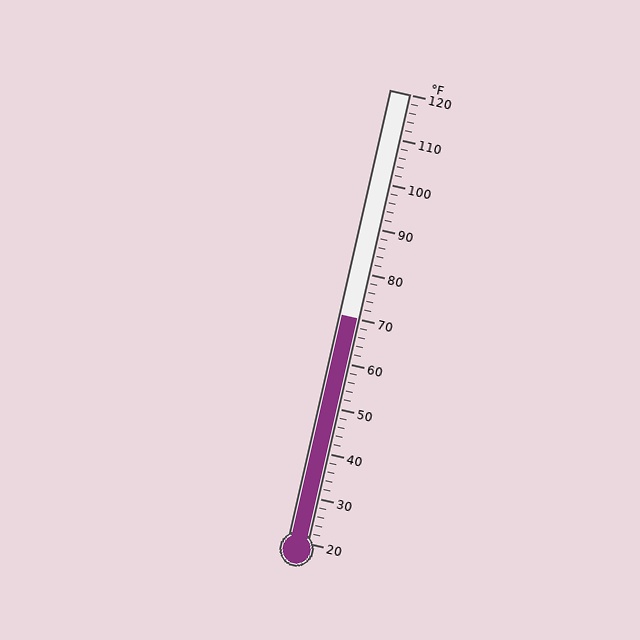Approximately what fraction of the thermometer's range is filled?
The thermometer is filled to approximately 50% of its range.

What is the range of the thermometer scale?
The thermometer scale ranges from 20°F to 120°F.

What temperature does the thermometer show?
The thermometer shows approximately 70°F.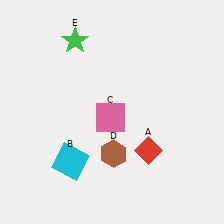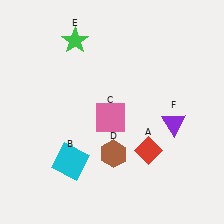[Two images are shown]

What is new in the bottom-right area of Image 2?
A purple triangle (F) was added in the bottom-right area of Image 2.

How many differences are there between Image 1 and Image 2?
There is 1 difference between the two images.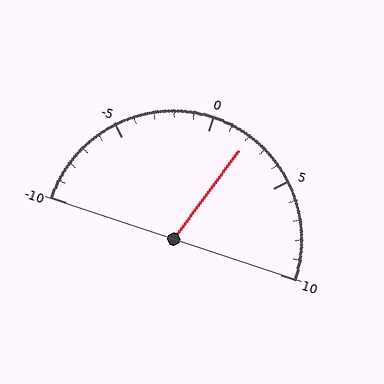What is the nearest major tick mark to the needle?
The nearest major tick mark is 0.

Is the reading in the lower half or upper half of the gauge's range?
The reading is in the upper half of the range (-10 to 10).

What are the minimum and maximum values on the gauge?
The gauge ranges from -10 to 10.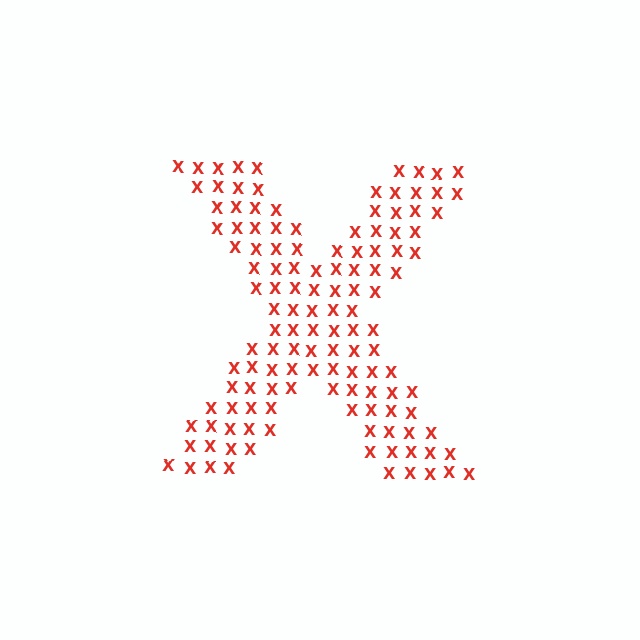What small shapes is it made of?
It is made of small letter X's.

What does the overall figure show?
The overall figure shows the letter X.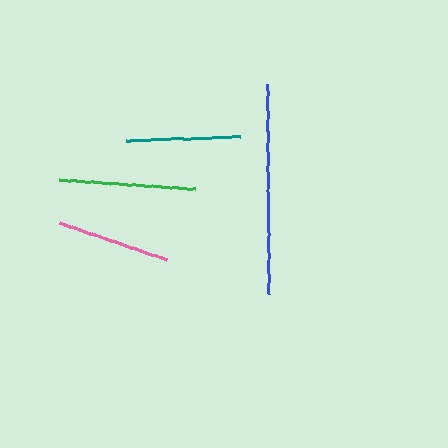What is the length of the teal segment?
The teal segment is approximately 114 pixels long.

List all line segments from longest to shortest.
From longest to shortest: blue, green, teal, pink.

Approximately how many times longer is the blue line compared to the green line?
The blue line is approximately 1.5 times the length of the green line.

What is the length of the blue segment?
The blue segment is approximately 210 pixels long.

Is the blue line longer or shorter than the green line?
The blue line is longer than the green line.